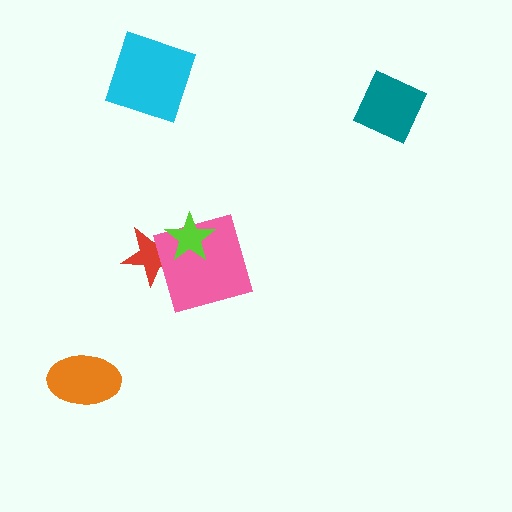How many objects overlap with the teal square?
0 objects overlap with the teal square.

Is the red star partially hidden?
Yes, it is partially covered by another shape.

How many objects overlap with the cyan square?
0 objects overlap with the cyan square.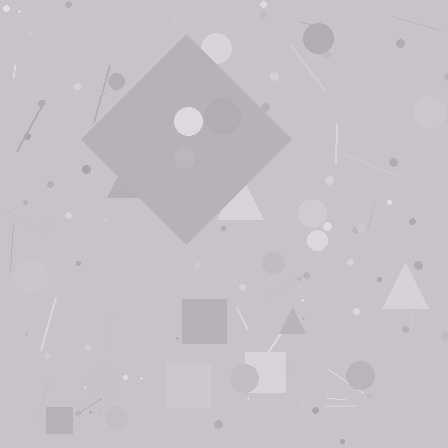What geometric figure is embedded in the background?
A diamond is embedded in the background.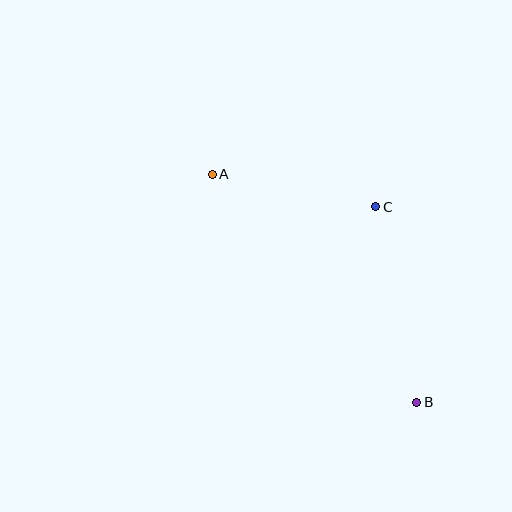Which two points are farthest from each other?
Points A and B are farthest from each other.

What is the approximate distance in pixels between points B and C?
The distance between B and C is approximately 200 pixels.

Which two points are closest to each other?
Points A and C are closest to each other.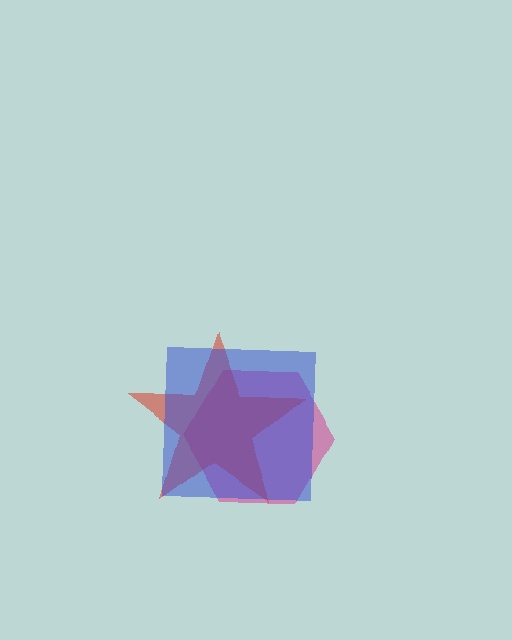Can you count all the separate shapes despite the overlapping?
Yes, there are 3 separate shapes.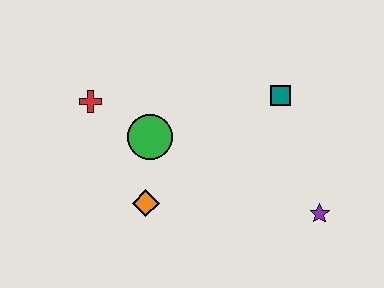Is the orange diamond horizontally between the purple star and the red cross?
Yes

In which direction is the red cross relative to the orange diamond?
The red cross is above the orange diamond.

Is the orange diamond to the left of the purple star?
Yes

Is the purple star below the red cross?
Yes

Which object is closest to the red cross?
The green circle is closest to the red cross.